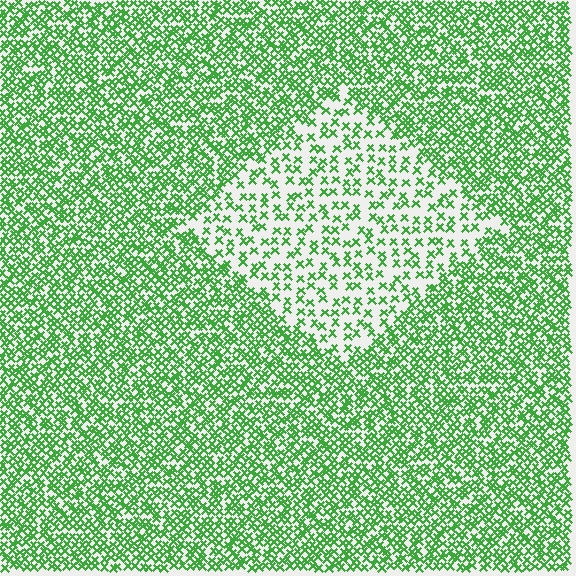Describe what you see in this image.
The image contains small green elements arranged at two different densities. A diamond-shaped region is visible where the elements are less densely packed than the surrounding area.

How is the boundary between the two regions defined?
The boundary is defined by a change in element density (approximately 2.3x ratio). All elements are the same color, size, and shape.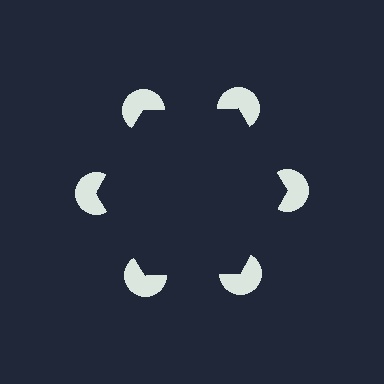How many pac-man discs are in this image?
There are 6 — one at each vertex of the illusory hexagon.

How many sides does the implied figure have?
6 sides.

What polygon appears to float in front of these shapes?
An illusory hexagon — its edges are inferred from the aligned wedge cuts in the pac-man discs, not physically drawn.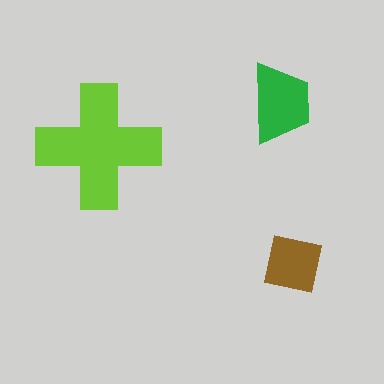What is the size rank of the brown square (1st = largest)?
3rd.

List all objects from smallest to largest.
The brown square, the green trapezoid, the lime cross.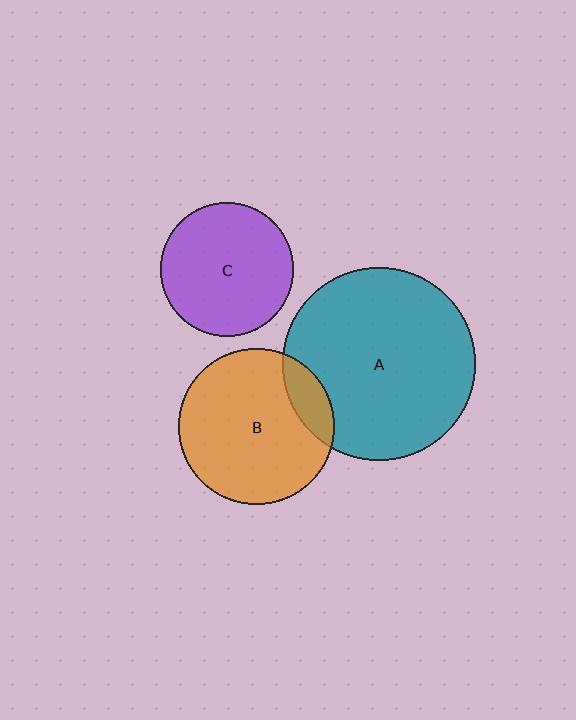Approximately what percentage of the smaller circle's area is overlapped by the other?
Approximately 15%.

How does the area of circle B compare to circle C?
Approximately 1.4 times.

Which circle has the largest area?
Circle A (teal).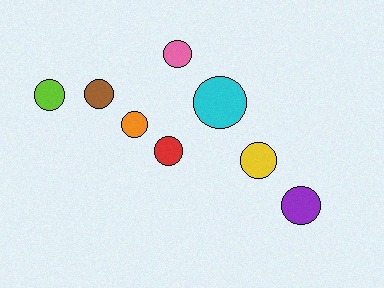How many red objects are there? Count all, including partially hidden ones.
There is 1 red object.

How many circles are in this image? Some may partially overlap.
There are 8 circles.